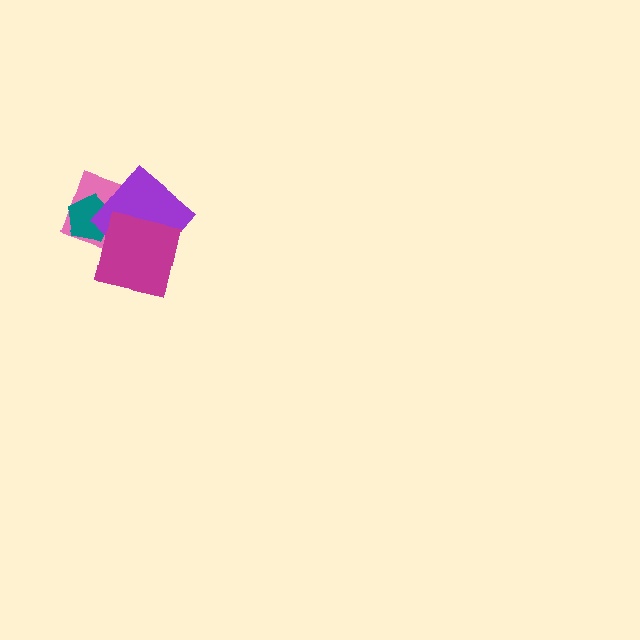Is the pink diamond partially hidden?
Yes, it is partially covered by another shape.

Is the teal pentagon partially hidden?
Yes, it is partially covered by another shape.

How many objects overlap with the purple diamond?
3 objects overlap with the purple diamond.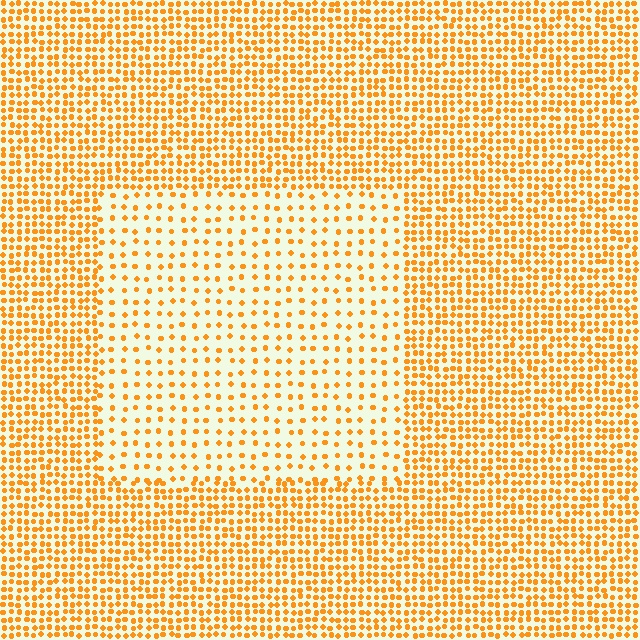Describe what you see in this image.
The image contains small orange elements arranged at two different densities. A rectangle-shaped region is visible where the elements are less densely packed than the surrounding area.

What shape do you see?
I see a rectangle.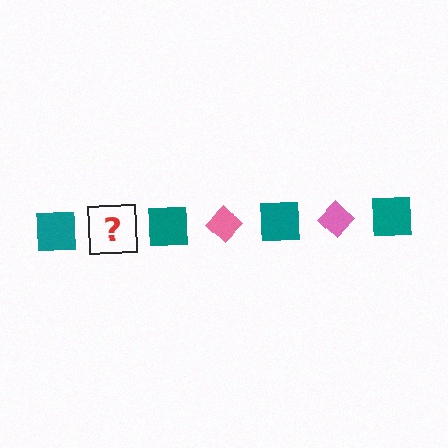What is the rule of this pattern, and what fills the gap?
The rule is that the pattern alternates between teal square and pink diamond. The gap should be filled with a pink diamond.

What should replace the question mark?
The question mark should be replaced with a pink diamond.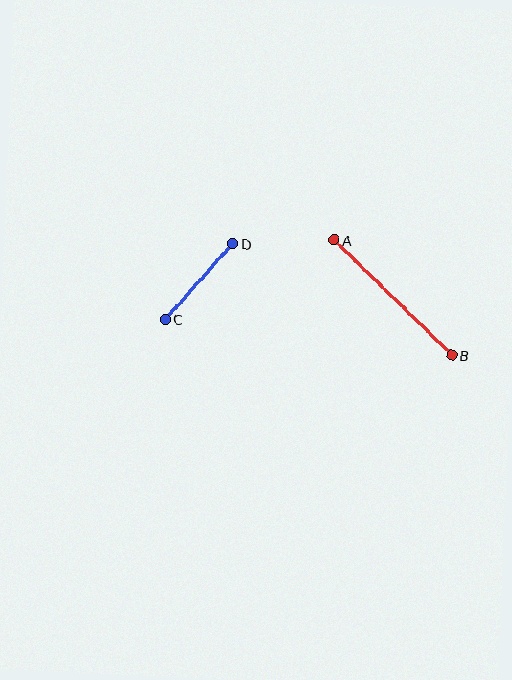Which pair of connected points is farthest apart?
Points A and B are farthest apart.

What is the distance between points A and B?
The distance is approximately 165 pixels.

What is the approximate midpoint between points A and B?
The midpoint is at approximately (393, 298) pixels.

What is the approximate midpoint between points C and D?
The midpoint is at approximately (199, 281) pixels.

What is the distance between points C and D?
The distance is approximately 102 pixels.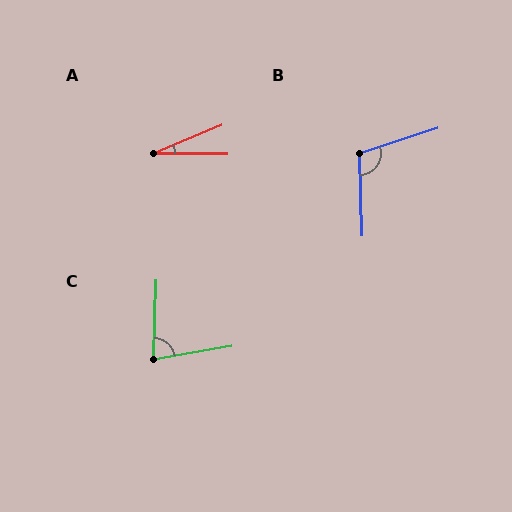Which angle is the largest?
B, at approximately 107 degrees.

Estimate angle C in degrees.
Approximately 78 degrees.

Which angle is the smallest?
A, at approximately 23 degrees.